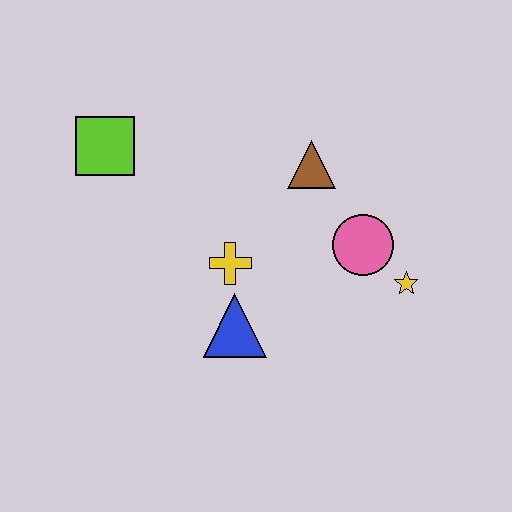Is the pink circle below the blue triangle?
No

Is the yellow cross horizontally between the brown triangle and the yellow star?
No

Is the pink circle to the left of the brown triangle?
No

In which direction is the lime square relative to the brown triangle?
The lime square is to the left of the brown triangle.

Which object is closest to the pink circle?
The yellow star is closest to the pink circle.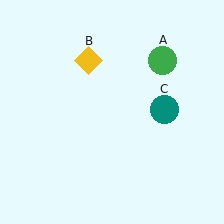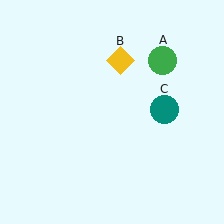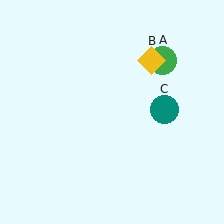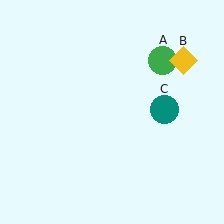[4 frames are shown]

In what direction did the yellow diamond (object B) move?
The yellow diamond (object B) moved right.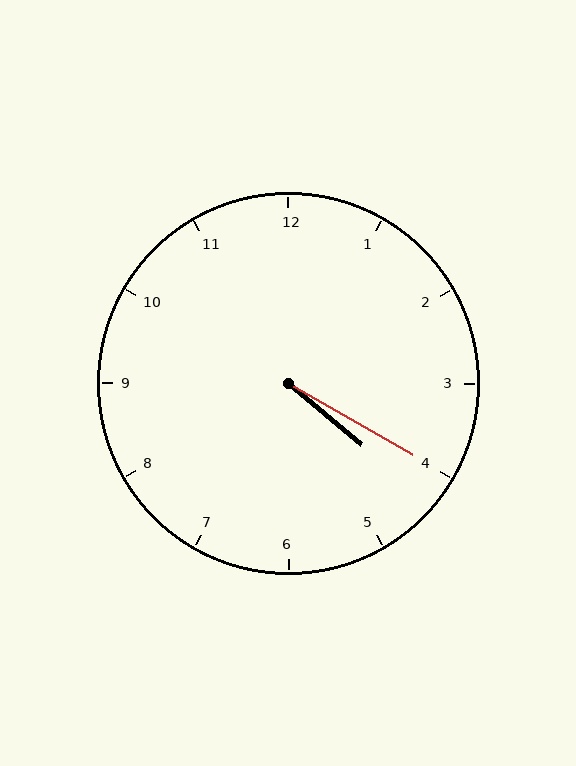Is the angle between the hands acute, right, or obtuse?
It is acute.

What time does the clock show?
4:20.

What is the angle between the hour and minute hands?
Approximately 10 degrees.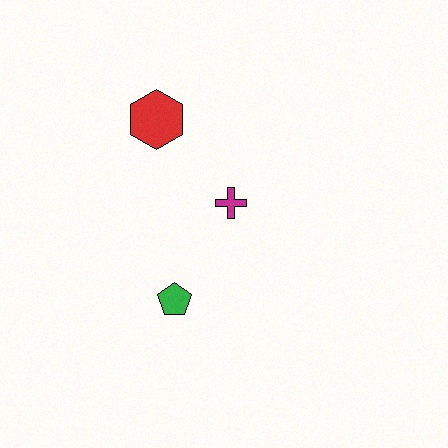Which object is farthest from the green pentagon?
The red hexagon is farthest from the green pentagon.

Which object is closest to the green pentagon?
The magenta cross is closest to the green pentagon.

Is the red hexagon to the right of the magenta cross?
No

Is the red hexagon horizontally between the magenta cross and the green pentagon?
No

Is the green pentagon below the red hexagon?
Yes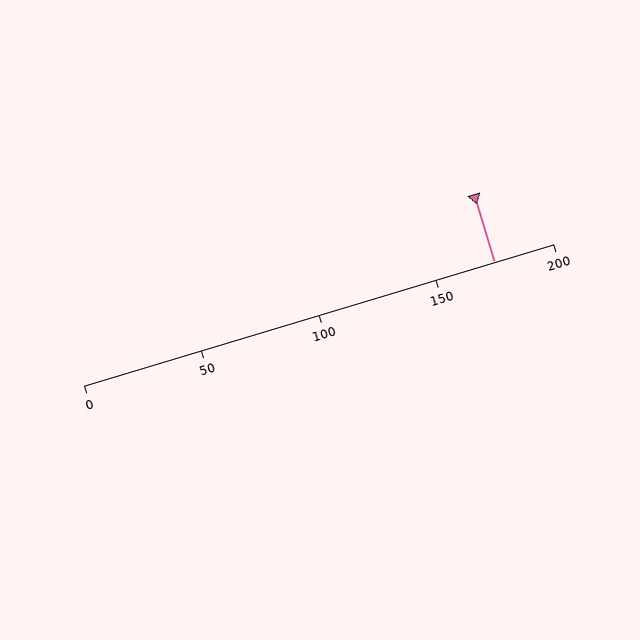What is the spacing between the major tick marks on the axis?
The major ticks are spaced 50 apart.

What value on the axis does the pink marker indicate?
The marker indicates approximately 175.